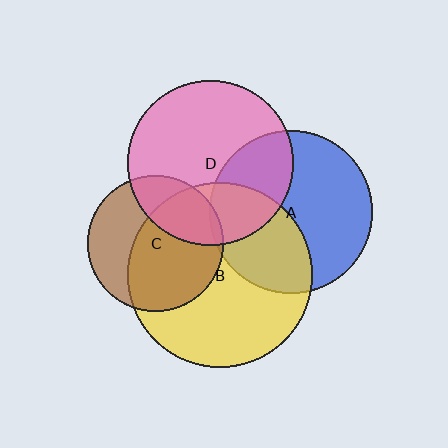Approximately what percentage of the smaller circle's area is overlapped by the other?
Approximately 30%.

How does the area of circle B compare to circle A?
Approximately 1.3 times.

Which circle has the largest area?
Circle B (yellow).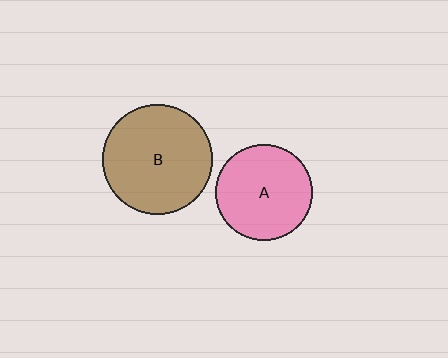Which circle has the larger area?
Circle B (brown).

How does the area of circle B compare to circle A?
Approximately 1.3 times.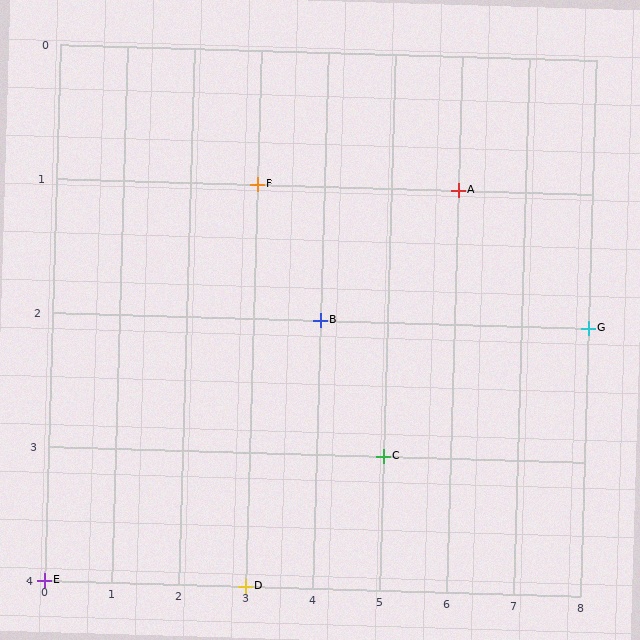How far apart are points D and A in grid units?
Points D and A are 3 columns and 3 rows apart (about 4.2 grid units diagonally).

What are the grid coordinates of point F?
Point F is at grid coordinates (3, 1).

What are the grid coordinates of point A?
Point A is at grid coordinates (6, 1).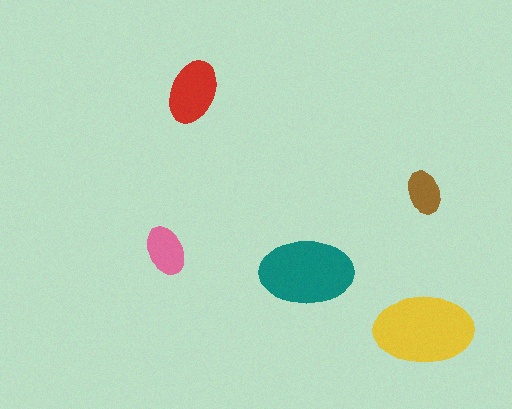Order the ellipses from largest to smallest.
the yellow one, the teal one, the red one, the pink one, the brown one.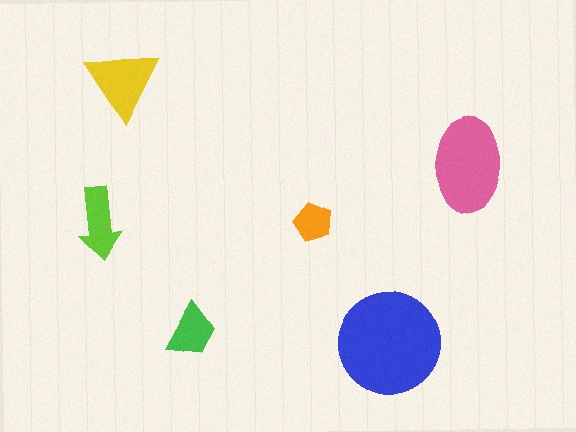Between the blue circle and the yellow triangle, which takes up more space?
The blue circle.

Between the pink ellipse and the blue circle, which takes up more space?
The blue circle.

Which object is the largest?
The blue circle.